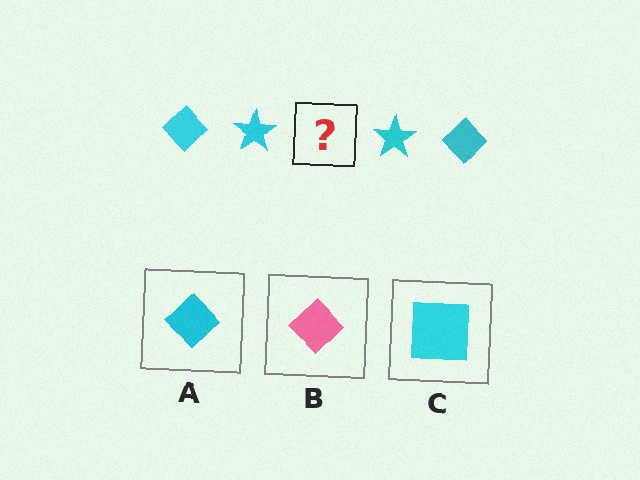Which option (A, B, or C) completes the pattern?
A.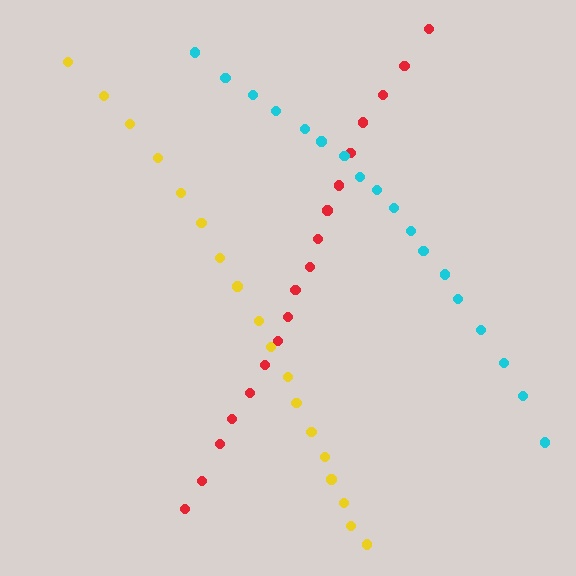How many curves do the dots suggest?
There are 3 distinct paths.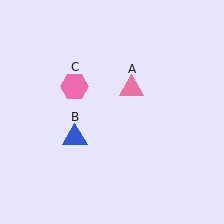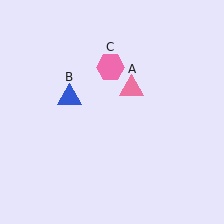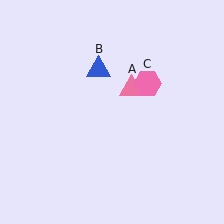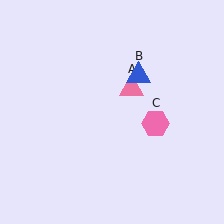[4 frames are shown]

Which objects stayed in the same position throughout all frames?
Pink triangle (object A) remained stationary.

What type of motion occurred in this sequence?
The blue triangle (object B), pink hexagon (object C) rotated clockwise around the center of the scene.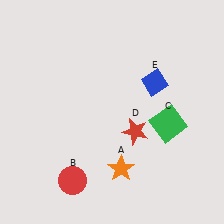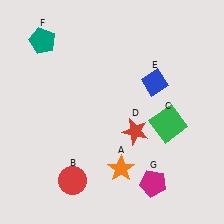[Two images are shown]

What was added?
A teal pentagon (F), a magenta pentagon (G) were added in Image 2.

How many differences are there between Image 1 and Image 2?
There are 2 differences between the two images.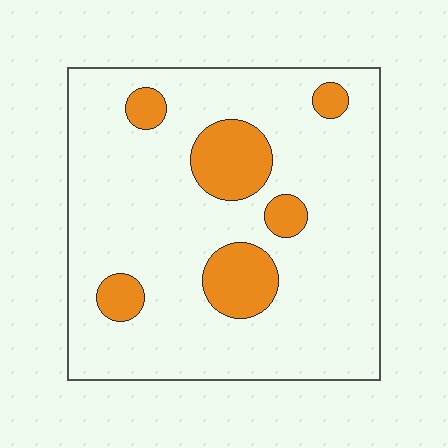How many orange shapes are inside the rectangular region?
6.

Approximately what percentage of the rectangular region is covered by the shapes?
Approximately 15%.